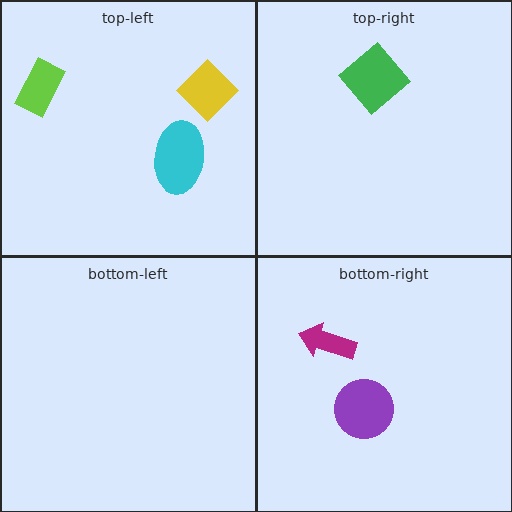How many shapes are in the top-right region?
1.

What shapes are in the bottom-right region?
The purple circle, the magenta arrow.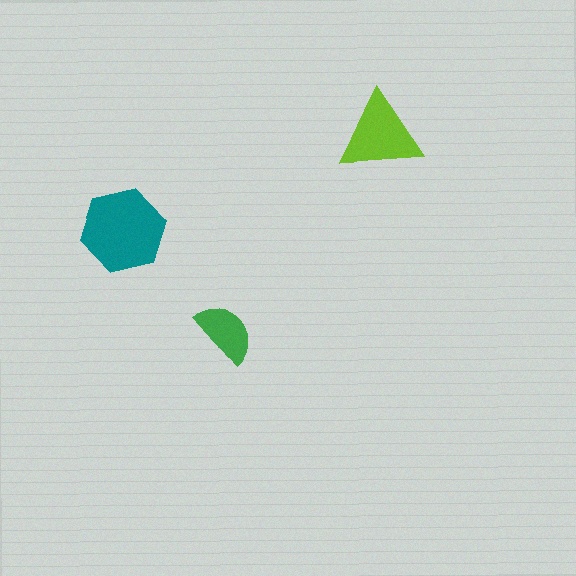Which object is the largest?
The teal hexagon.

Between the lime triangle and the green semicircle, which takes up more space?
The lime triangle.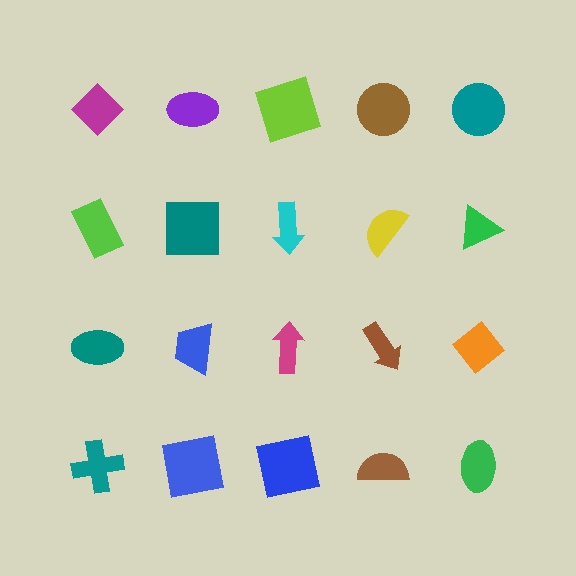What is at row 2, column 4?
A yellow semicircle.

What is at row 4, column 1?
A teal cross.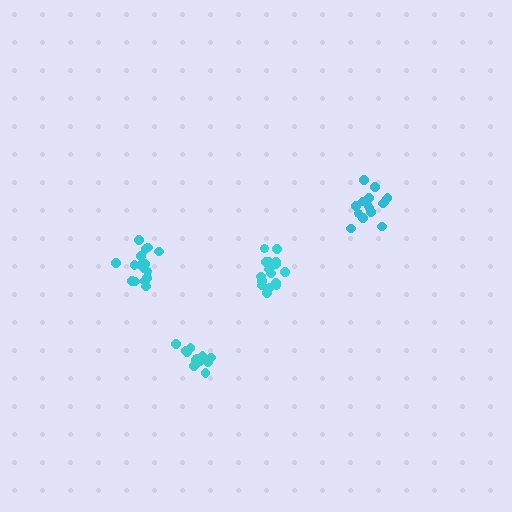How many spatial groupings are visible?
There are 4 spatial groupings.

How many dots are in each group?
Group 1: 17 dots, Group 2: 14 dots, Group 3: 15 dots, Group 4: 17 dots (63 total).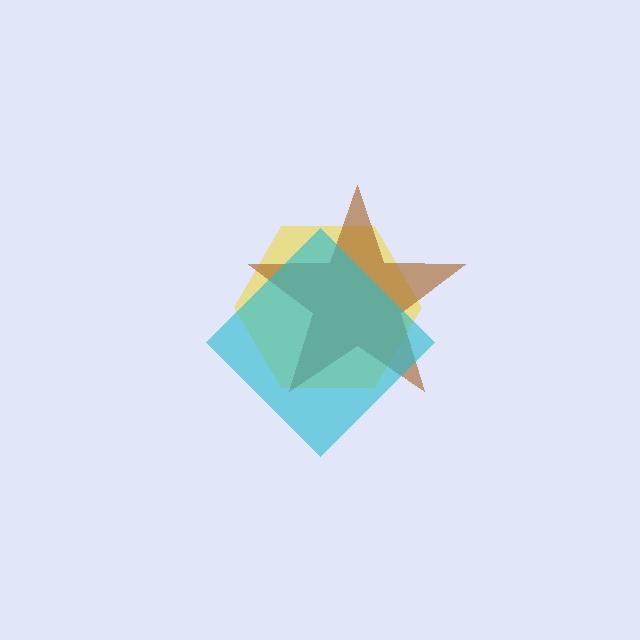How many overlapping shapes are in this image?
There are 3 overlapping shapes in the image.